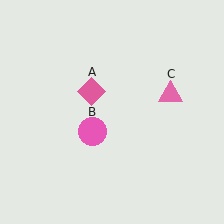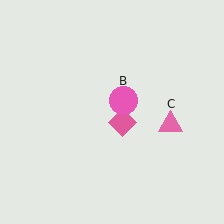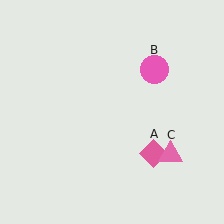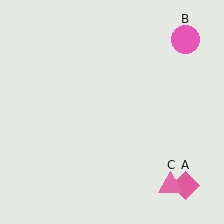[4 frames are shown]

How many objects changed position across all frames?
3 objects changed position: pink diamond (object A), pink circle (object B), pink triangle (object C).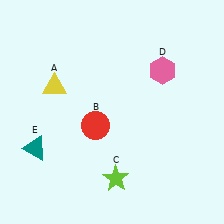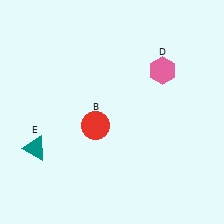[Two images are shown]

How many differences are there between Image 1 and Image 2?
There are 2 differences between the two images.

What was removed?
The lime star (C), the yellow triangle (A) were removed in Image 2.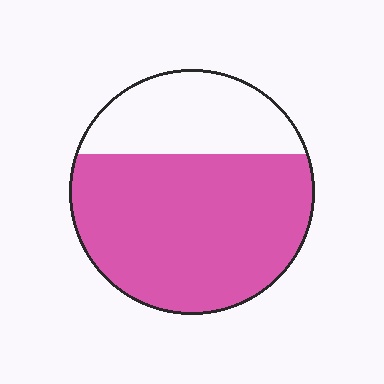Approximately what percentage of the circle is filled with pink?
Approximately 70%.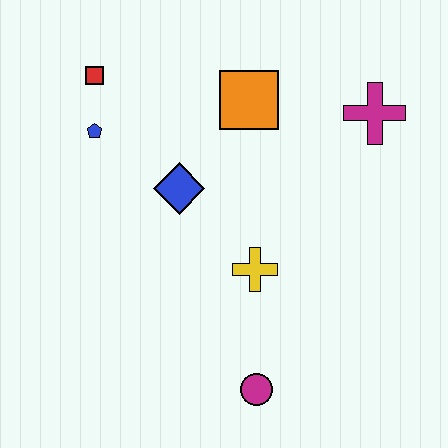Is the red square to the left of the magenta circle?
Yes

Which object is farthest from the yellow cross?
The red square is farthest from the yellow cross.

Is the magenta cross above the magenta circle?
Yes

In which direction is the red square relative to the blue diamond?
The red square is above the blue diamond.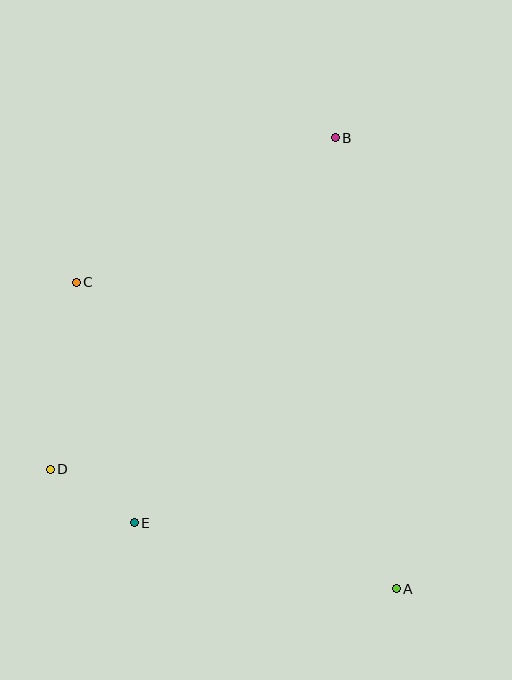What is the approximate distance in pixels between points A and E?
The distance between A and E is approximately 270 pixels.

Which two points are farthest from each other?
Points A and B are farthest from each other.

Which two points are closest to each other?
Points D and E are closest to each other.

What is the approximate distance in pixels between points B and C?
The distance between B and C is approximately 297 pixels.